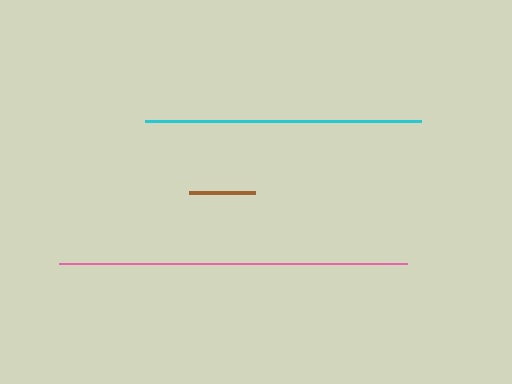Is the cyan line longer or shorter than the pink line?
The pink line is longer than the cyan line.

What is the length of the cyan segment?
The cyan segment is approximately 276 pixels long.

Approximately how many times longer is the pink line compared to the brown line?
The pink line is approximately 5.3 times the length of the brown line.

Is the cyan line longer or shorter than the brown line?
The cyan line is longer than the brown line.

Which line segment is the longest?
The pink line is the longest at approximately 348 pixels.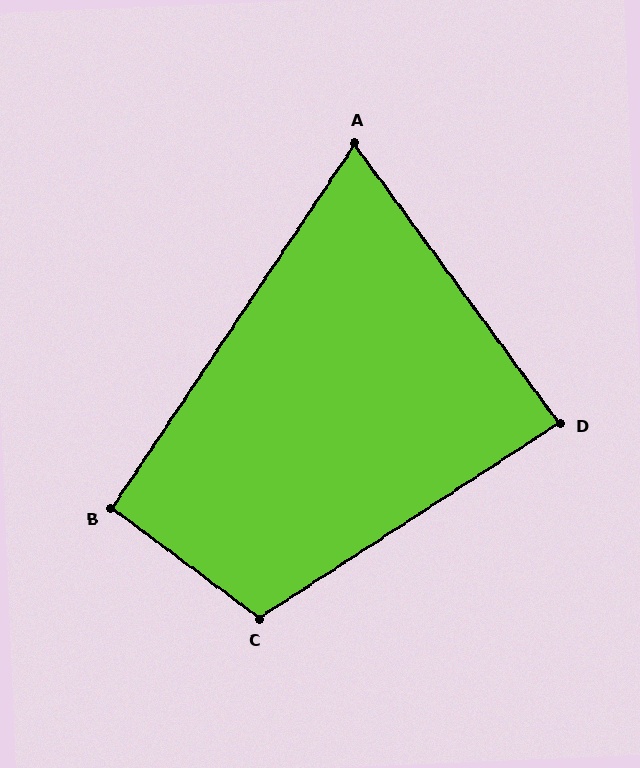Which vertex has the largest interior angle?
C, at approximately 110 degrees.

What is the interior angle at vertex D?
Approximately 87 degrees (approximately right).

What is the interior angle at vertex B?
Approximately 93 degrees (approximately right).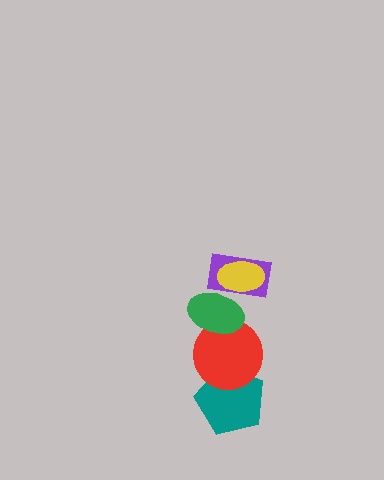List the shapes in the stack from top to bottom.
From top to bottom: the yellow ellipse, the purple rectangle, the green ellipse, the red circle, the teal pentagon.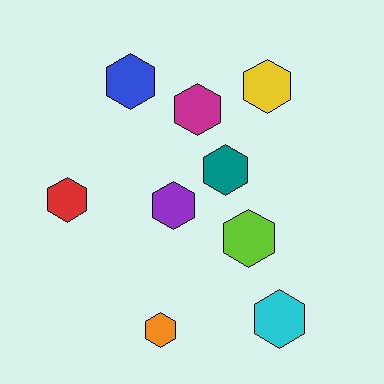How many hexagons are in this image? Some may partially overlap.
There are 9 hexagons.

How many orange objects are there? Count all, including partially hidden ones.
There is 1 orange object.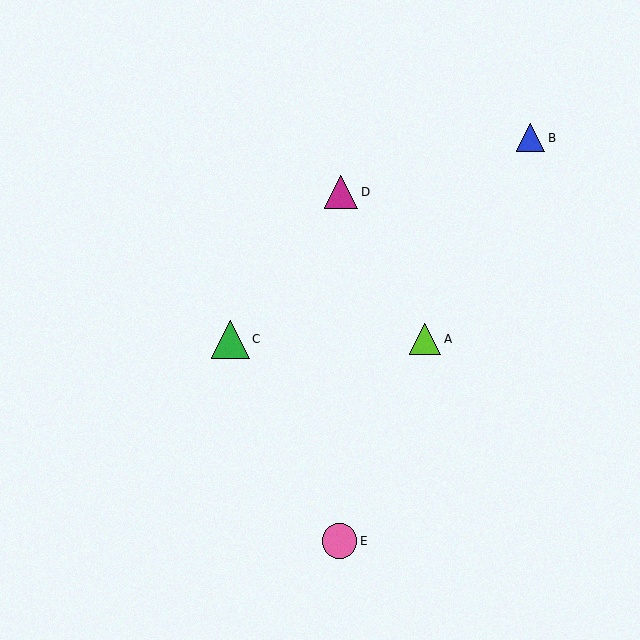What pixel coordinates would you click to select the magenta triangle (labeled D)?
Click at (341, 192) to select the magenta triangle D.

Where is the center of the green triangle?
The center of the green triangle is at (230, 339).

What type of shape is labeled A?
Shape A is a lime triangle.